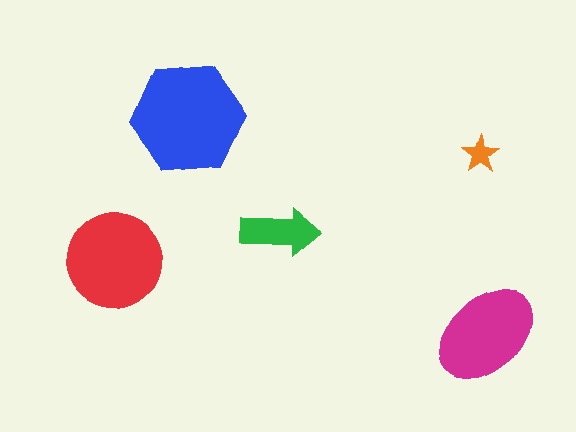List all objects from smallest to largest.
The orange star, the green arrow, the magenta ellipse, the red circle, the blue hexagon.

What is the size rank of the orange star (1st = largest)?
5th.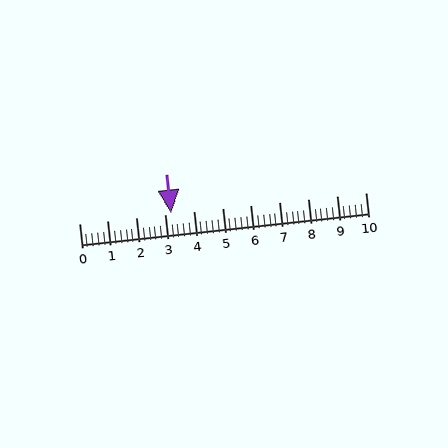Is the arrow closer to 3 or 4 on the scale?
The arrow is closer to 3.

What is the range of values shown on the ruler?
The ruler shows values from 0 to 10.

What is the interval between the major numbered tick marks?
The major tick marks are spaced 1 units apart.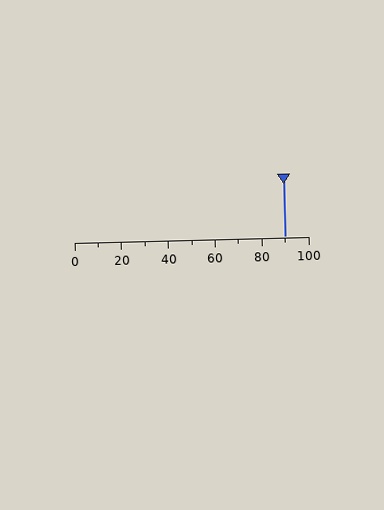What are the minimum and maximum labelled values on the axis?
The axis runs from 0 to 100.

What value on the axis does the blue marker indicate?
The marker indicates approximately 90.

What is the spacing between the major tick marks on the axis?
The major ticks are spaced 20 apart.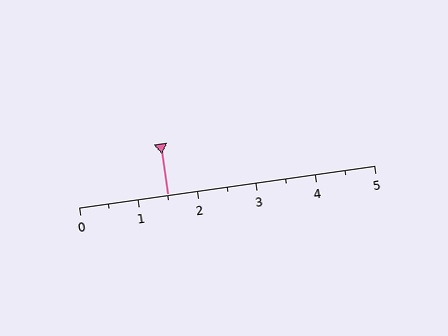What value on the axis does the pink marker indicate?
The marker indicates approximately 1.5.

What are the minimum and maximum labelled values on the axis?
The axis runs from 0 to 5.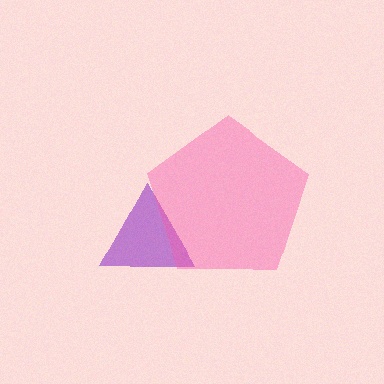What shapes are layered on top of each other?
The layered shapes are: a purple triangle, a pink pentagon.